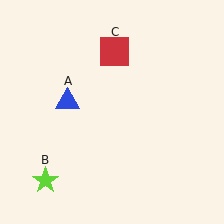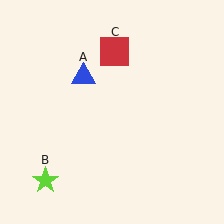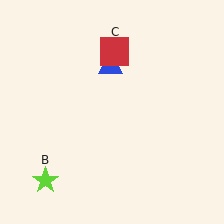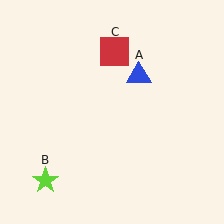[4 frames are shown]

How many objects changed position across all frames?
1 object changed position: blue triangle (object A).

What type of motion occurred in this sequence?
The blue triangle (object A) rotated clockwise around the center of the scene.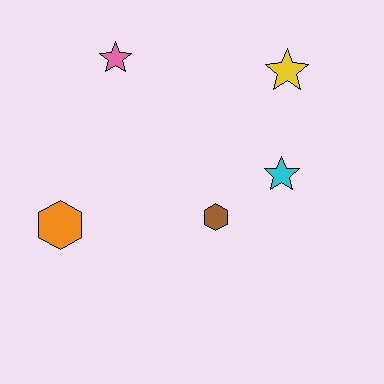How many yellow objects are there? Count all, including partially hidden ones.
There is 1 yellow object.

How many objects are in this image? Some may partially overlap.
There are 5 objects.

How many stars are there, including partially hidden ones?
There are 3 stars.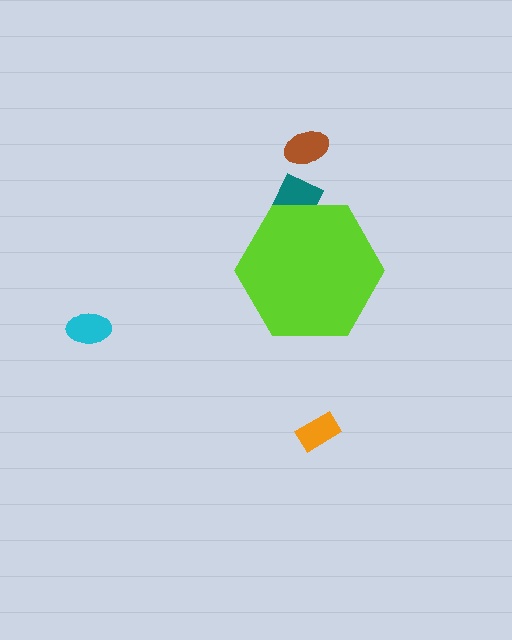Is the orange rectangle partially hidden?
No, the orange rectangle is fully visible.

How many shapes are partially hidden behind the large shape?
1 shape is partially hidden.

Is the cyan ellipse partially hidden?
No, the cyan ellipse is fully visible.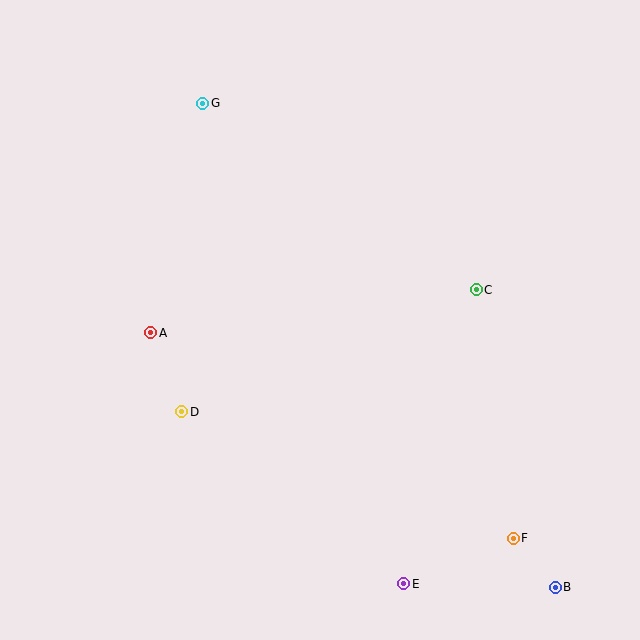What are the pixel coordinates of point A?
Point A is at (151, 333).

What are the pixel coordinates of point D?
Point D is at (182, 412).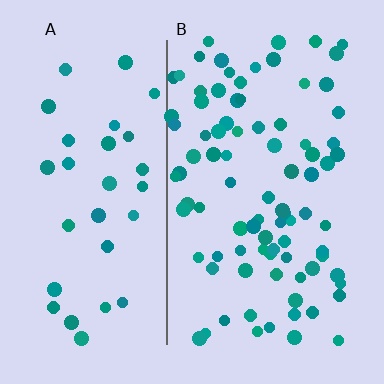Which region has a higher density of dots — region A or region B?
B (the right).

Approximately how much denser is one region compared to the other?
Approximately 2.7× — region B over region A.